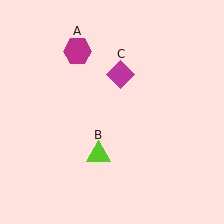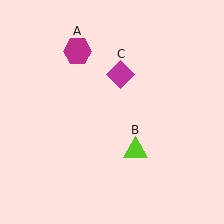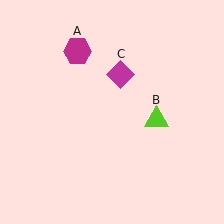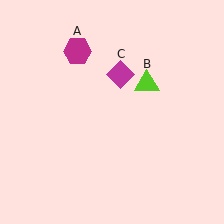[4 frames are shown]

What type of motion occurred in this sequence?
The lime triangle (object B) rotated counterclockwise around the center of the scene.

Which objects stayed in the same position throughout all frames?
Magenta hexagon (object A) and magenta diamond (object C) remained stationary.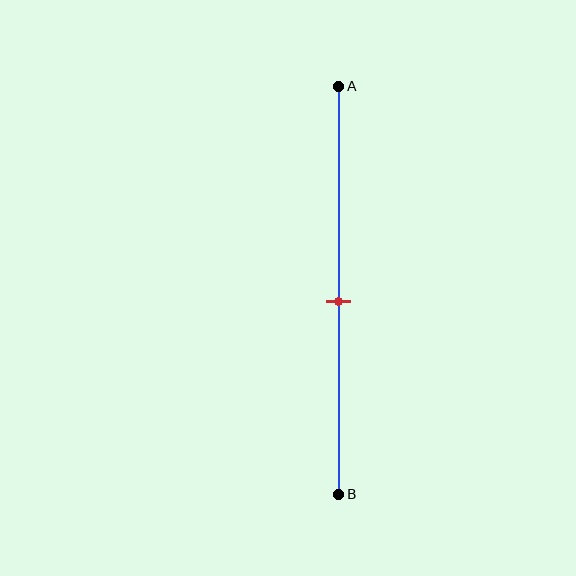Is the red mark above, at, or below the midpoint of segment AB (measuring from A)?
The red mark is approximately at the midpoint of segment AB.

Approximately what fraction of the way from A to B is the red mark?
The red mark is approximately 55% of the way from A to B.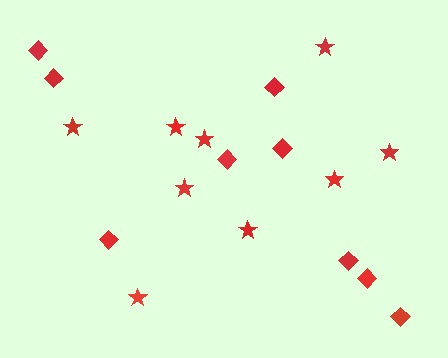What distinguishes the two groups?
There are 2 groups: one group of diamonds (9) and one group of stars (9).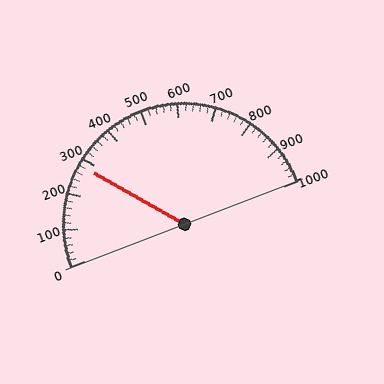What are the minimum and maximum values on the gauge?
The gauge ranges from 0 to 1000.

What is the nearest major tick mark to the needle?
The nearest major tick mark is 300.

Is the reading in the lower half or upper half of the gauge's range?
The reading is in the lower half of the range (0 to 1000).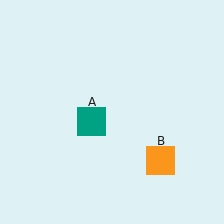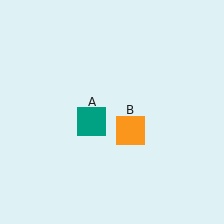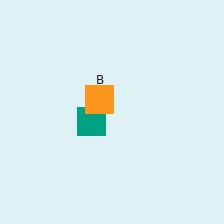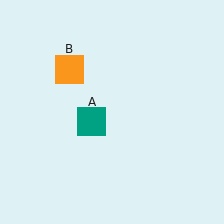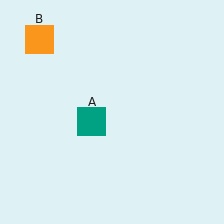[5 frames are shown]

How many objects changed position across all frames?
1 object changed position: orange square (object B).